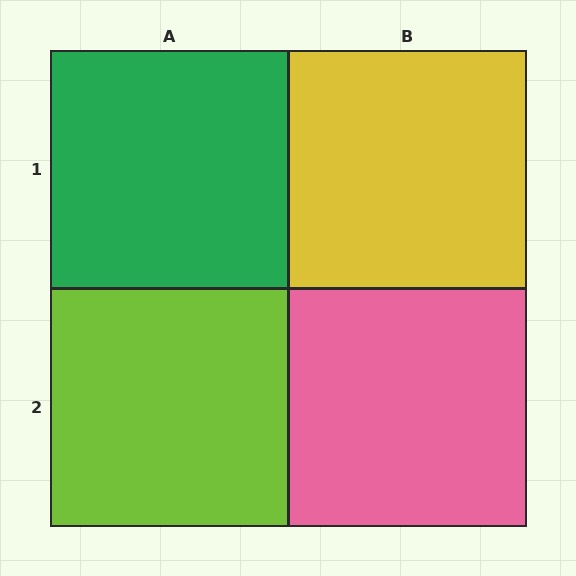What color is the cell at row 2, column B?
Pink.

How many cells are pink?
1 cell is pink.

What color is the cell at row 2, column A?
Lime.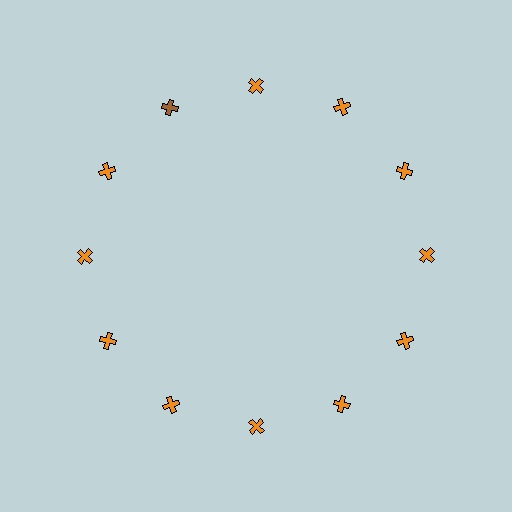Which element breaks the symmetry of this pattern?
The brown cross at roughly the 11 o'clock position breaks the symmetry. All other shapes are orange crosses.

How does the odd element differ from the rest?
It has a different color: brown instead of orange.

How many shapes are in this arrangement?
There are 12 shapes arranged in a ring pattern.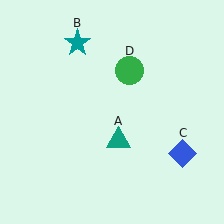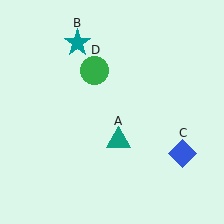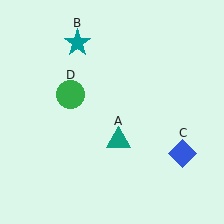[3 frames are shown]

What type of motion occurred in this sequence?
The green circle (object D) rotated counterclockwise around the center of the scene.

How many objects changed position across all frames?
1 object changed position: green circle (object D).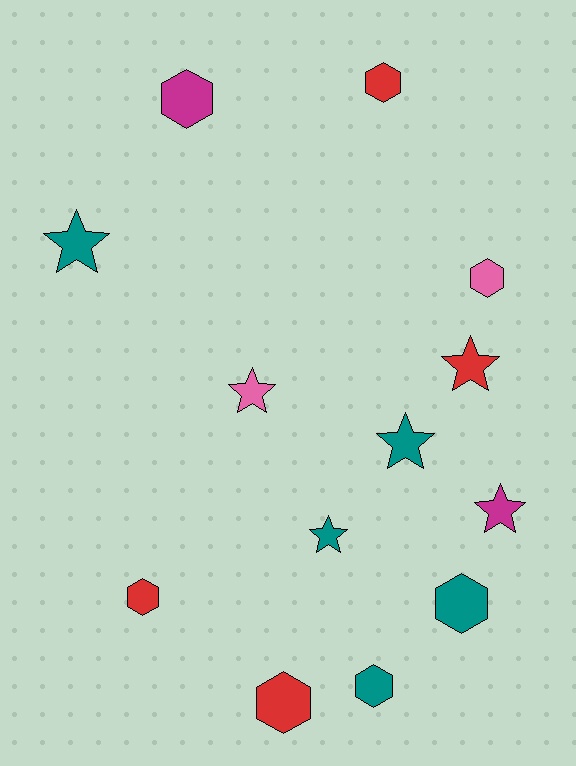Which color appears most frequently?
Teal, with 5 objects.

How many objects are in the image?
There are 13 objects.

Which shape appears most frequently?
Hexagon, with 7 objects.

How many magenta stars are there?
There is 1 magenta star.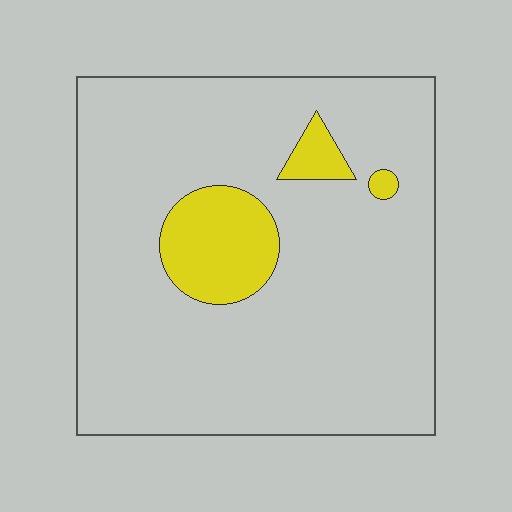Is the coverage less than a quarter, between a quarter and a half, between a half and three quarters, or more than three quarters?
Less than a quarter.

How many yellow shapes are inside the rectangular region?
3.